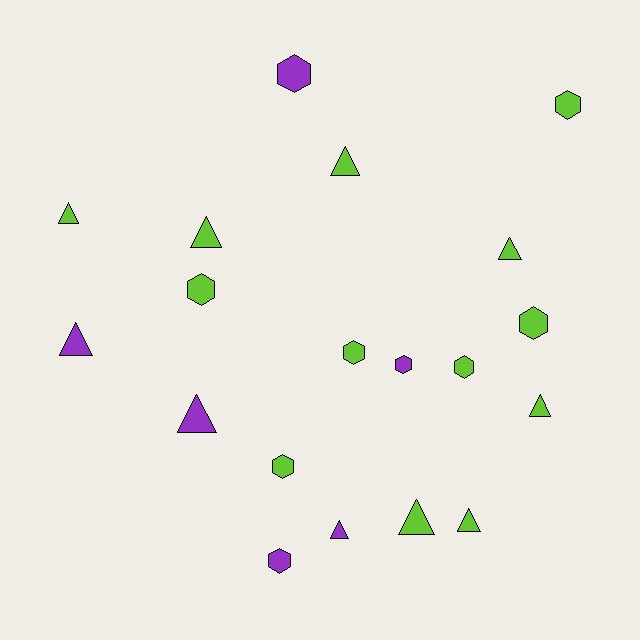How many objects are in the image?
There are 19 objects.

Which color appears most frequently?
Lime, with 13 objects.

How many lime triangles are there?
There are 7 lime triangles.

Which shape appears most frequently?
Triangle, with 10 objects.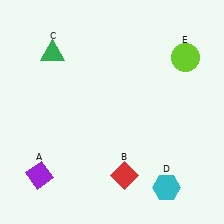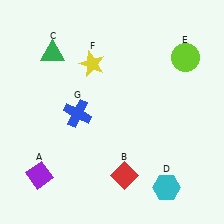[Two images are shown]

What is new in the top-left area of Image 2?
A yellow star (F) was added in the top-left area of Image 2.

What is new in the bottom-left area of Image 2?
A blue cross (G) was added in the bottom-left area of Image 2.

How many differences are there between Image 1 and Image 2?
There are 2 differences between the two images.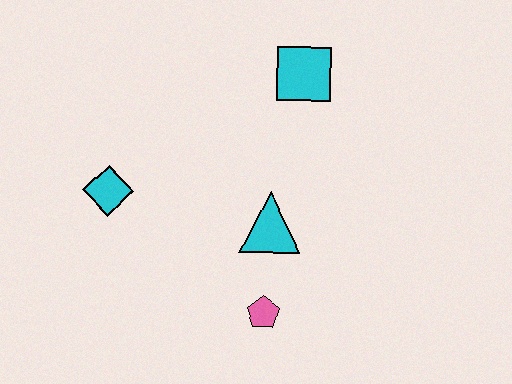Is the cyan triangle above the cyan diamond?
No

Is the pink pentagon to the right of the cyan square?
No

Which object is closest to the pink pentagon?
The cyan triangle is closest to the pink pentagon.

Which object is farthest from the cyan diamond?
The cyan square is farthest from the cyan diamond.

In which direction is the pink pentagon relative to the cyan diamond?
The pink pentagon is to the right of the cyan diamond.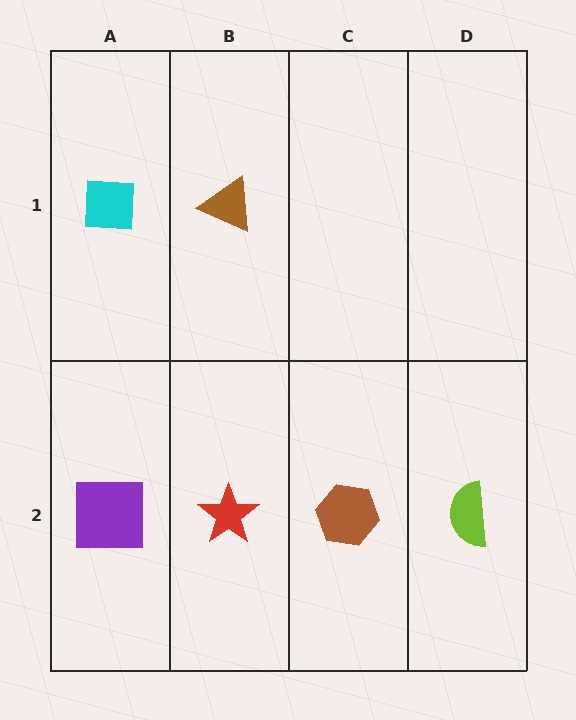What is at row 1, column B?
A brown triangle.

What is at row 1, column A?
A cyan square.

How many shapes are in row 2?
4 shapes.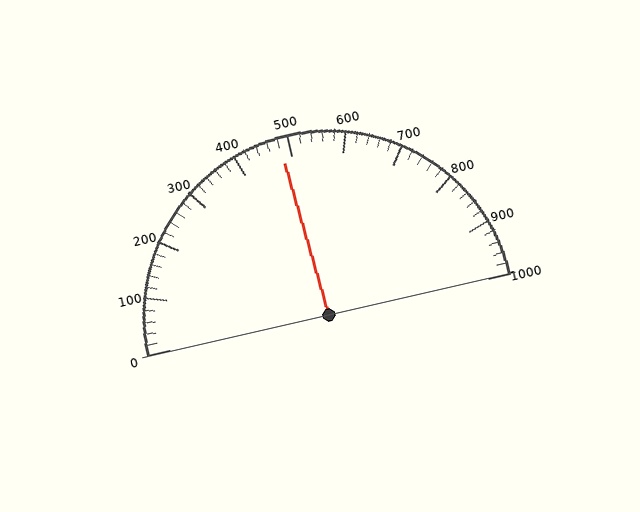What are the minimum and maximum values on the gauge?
The gauge ranges from 0 to 1000.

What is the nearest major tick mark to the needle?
The nearest major tick mark is 500.